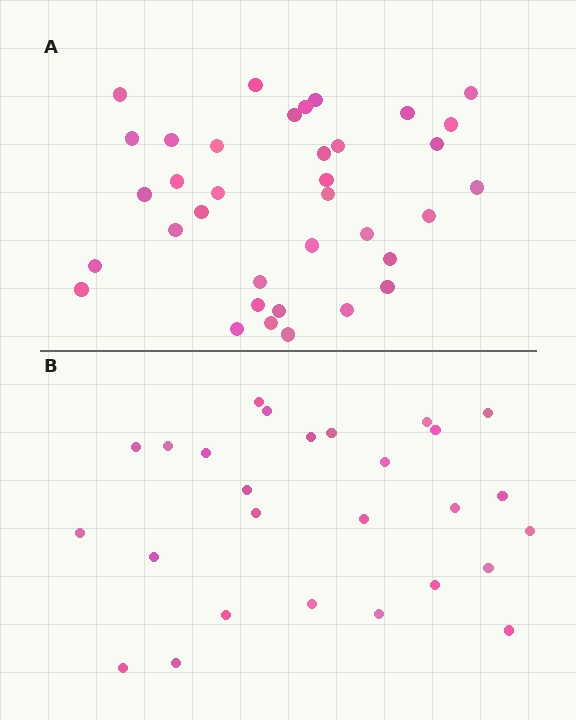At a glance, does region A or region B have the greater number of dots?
Region A (the top region) has more dots.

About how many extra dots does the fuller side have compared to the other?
Region A has roughly 8 or so more dots than region B.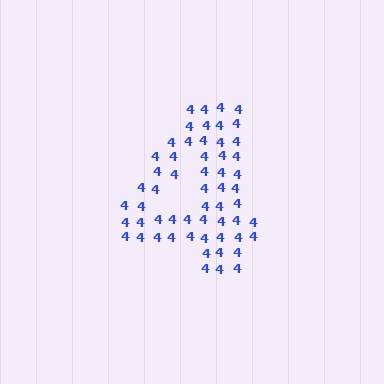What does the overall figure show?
The overall figure shows the digit 4.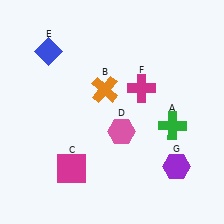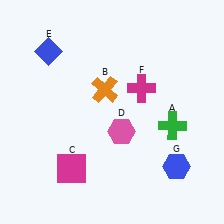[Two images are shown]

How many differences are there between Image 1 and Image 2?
There is 1 difference between the two images.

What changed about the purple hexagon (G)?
In Image 1, G is purple. In Image 2, it changed to blue.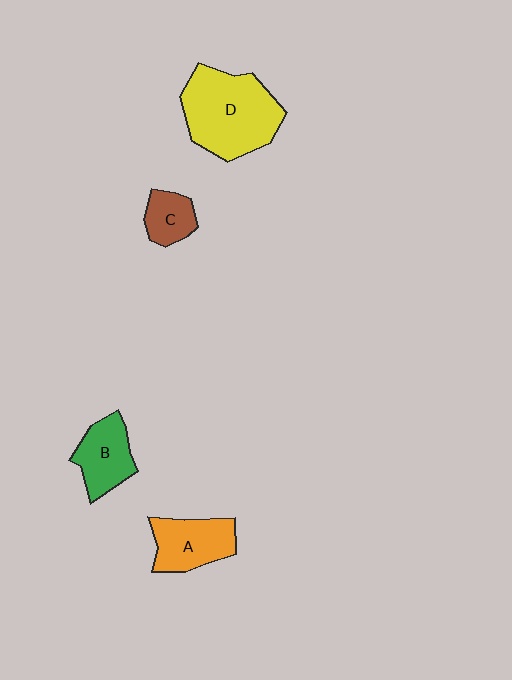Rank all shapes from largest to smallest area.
From largest to smallest: D (yellow), A (orange), B (green), C (brown).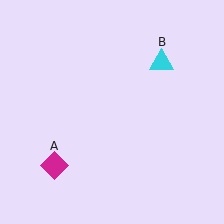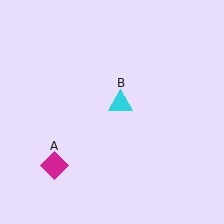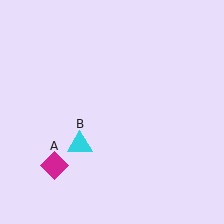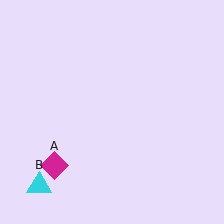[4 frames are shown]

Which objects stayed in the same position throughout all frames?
Magenta diamond (object A) remained stationary.